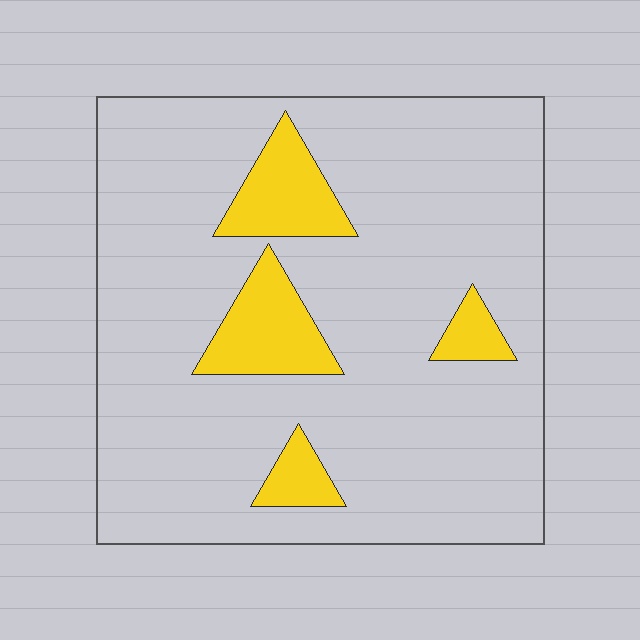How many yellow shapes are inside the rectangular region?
4.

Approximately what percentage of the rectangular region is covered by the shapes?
Approximately 15%.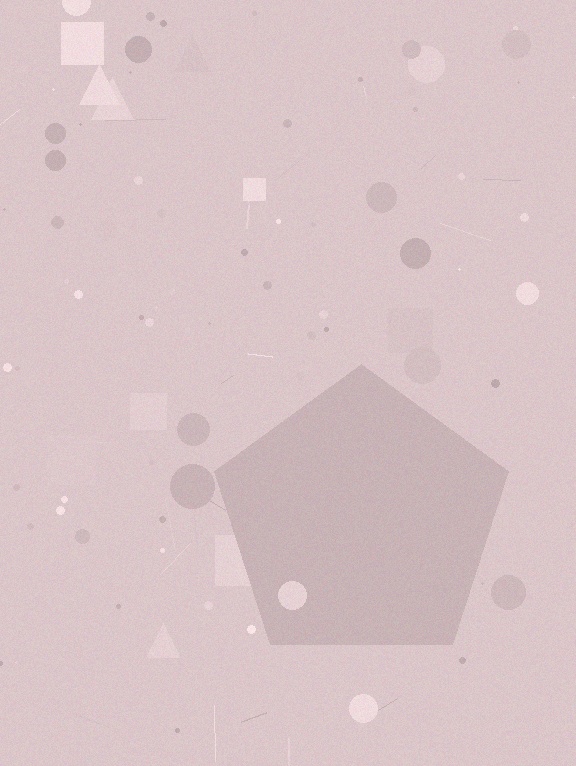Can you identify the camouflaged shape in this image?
The camouflaged shape is a pentagon.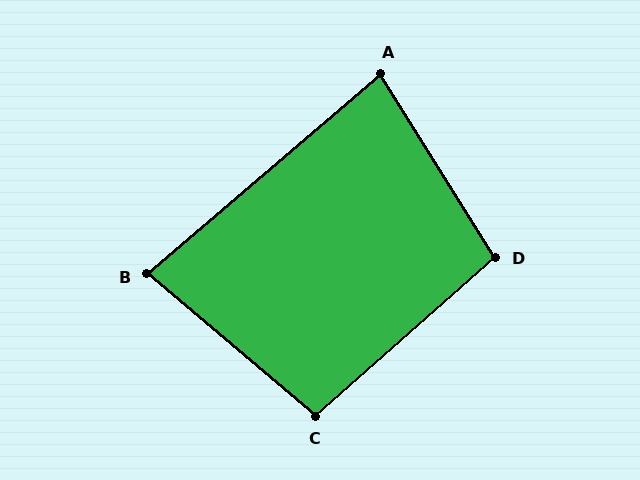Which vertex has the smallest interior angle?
B, at approximately 81 degrees.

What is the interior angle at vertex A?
Approximately 82 degrees (acute).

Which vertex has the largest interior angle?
D, at approximately 99 degrees.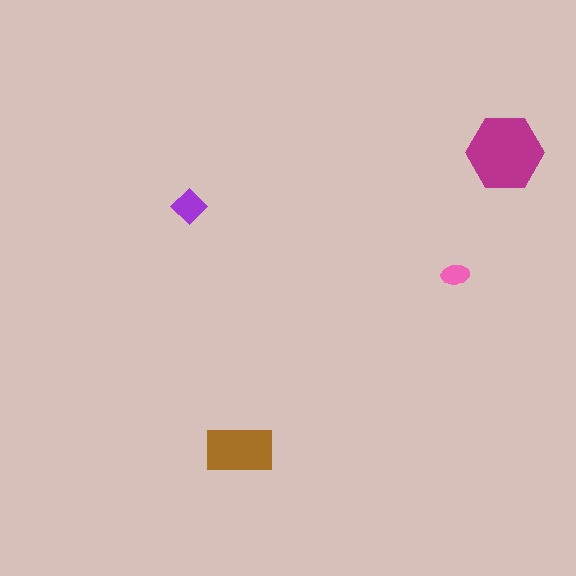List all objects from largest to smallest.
The magenta hexagon, the brown rectangle, the purple diamond, the pink ellipse.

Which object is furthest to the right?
The magenta hexagon is rightmost.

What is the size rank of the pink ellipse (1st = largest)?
4th.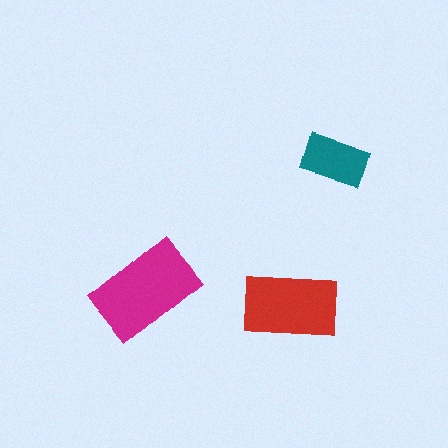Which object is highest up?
The teal rectangle is topmost.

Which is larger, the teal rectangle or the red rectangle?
The red one.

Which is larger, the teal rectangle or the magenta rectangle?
The magenta one.